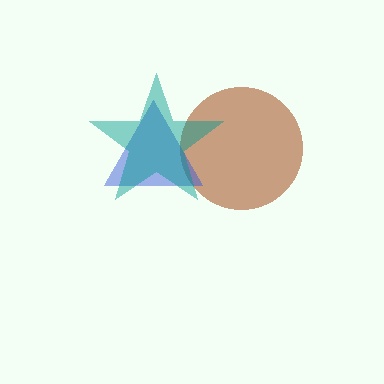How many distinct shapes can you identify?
There are 3 distinct shapes: a brown circle, a blue triangle, a teal star.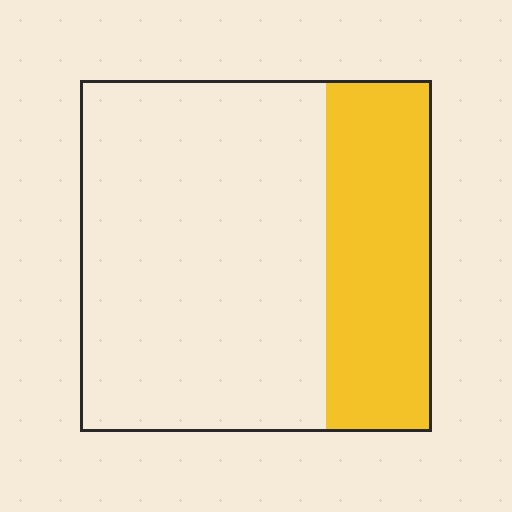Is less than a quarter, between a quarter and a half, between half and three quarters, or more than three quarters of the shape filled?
Between a quarter and a half.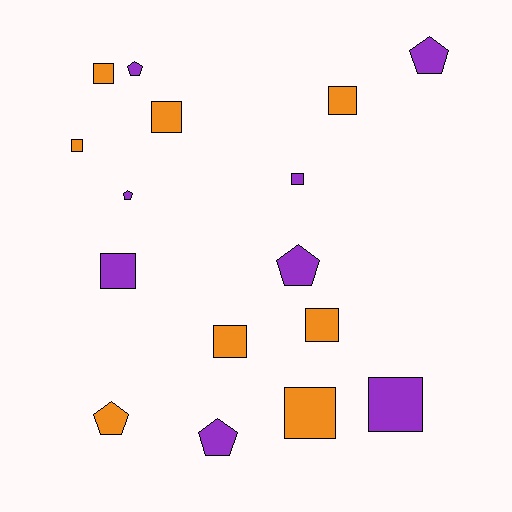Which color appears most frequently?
Orange, with 8 objects.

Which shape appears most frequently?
Square, with 10 objects.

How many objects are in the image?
There are 16 objects.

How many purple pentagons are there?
There are 5 purple pentagons.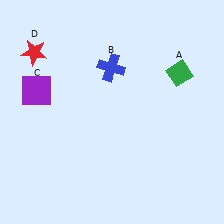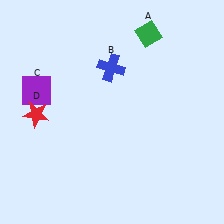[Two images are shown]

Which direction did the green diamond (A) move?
The green diamond (A) moved up.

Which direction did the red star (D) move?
The red star (D) moved down.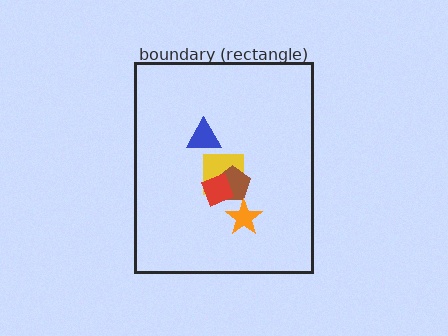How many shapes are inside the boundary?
5 inside, 0 outside.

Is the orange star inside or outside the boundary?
Inside.